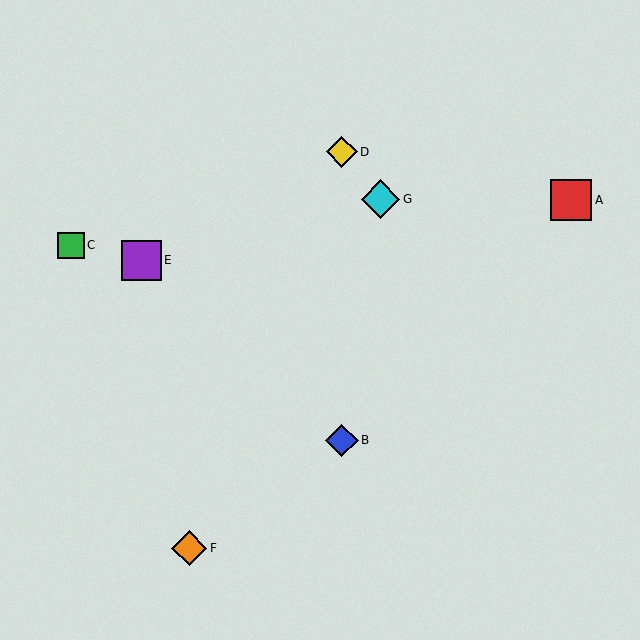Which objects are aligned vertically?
Objects B, D are aligned vertically.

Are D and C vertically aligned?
No, D is at x≈342 and C is at x≈71.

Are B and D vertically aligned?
Yes, both are at x≈342.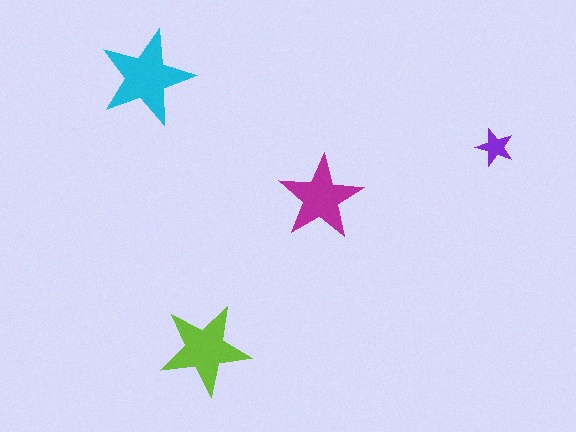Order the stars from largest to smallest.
the cyan one, the lime one, the magenta one, the purple one.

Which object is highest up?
The cyan star is topmost.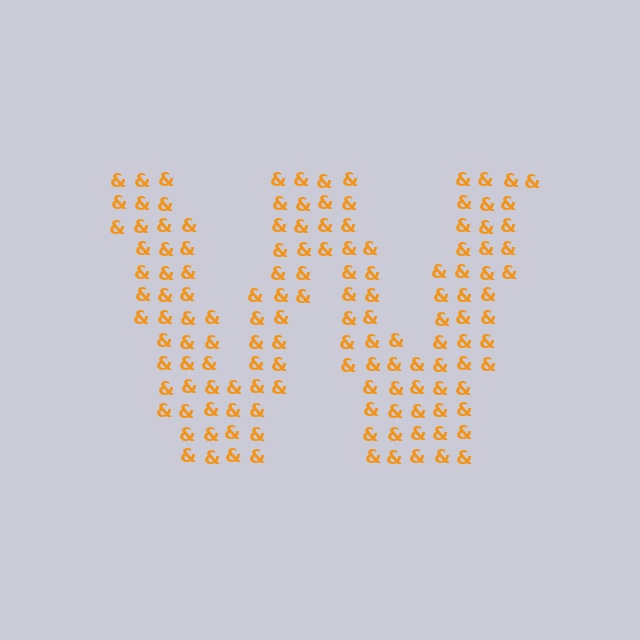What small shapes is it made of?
It is made of small ampersands.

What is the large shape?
The large shape is the letter W.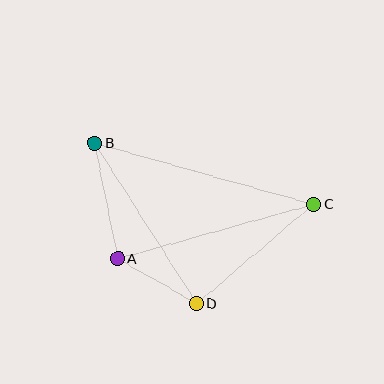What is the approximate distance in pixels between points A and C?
The distance between A and C is approximately 203 pixels.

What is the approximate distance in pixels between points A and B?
The distance between A and B is approximately 118 pixels.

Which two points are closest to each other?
Points A and D are closest to each other.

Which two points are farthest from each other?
Points B and C are farthest from each other.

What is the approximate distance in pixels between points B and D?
The distance between B and D is approximately 190 pixels.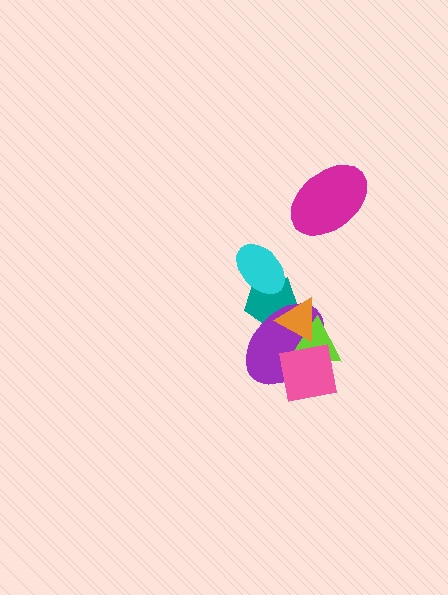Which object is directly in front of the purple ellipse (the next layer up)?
The lime triangle is directly in front of the purple ellipse.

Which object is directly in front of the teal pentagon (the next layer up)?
The purple ellipse is directly in front of the teal pentagon.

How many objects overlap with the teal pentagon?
3 objects overlap with the teal pentagon.